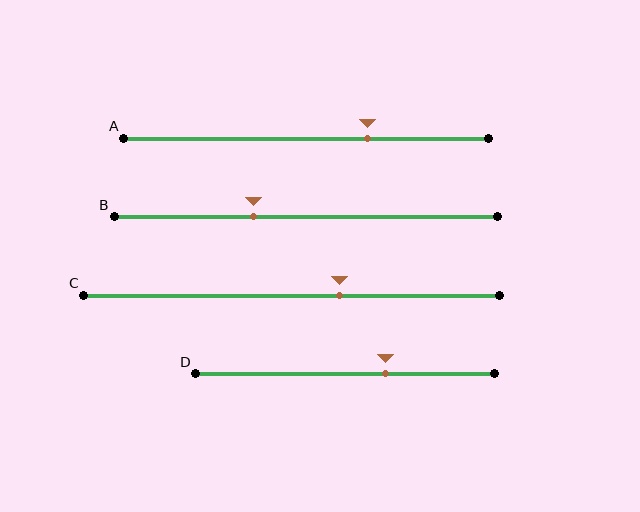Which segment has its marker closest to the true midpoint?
Segment C has its marker closest to the true midpoint.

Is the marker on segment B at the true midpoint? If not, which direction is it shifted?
No, the marker on segment B is shifted to the left by about 14% of the segment length.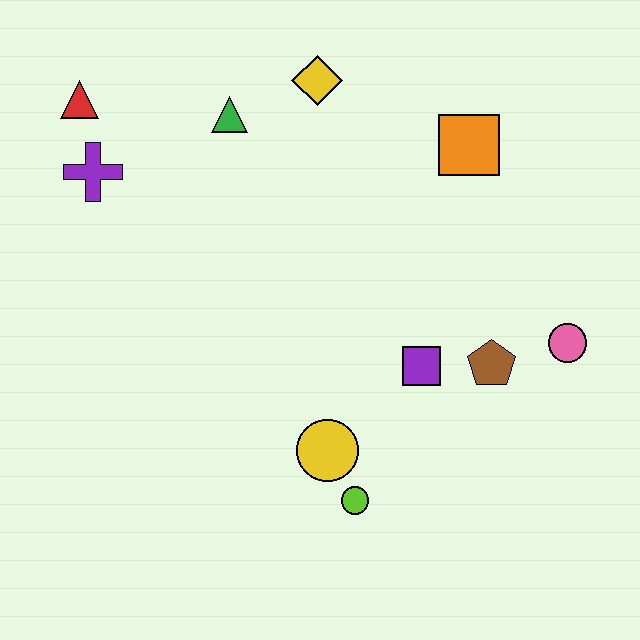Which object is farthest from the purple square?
The red triangle is farthest from the purple square.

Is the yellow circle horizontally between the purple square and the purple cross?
Yes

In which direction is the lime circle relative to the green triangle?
The lime circle is below the green triangle.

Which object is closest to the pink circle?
The brown pentagon is closest to the pink circle.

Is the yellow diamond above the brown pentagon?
Yes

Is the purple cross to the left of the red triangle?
No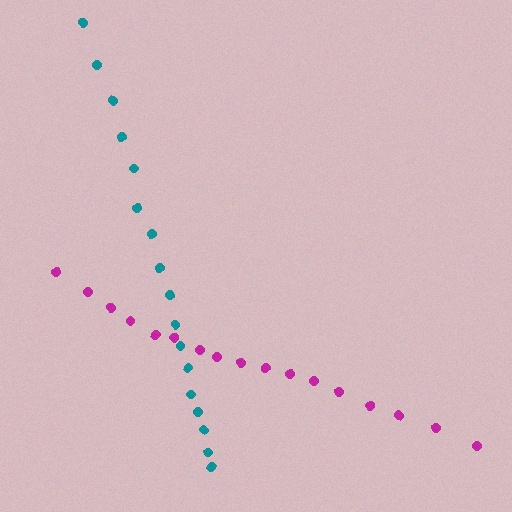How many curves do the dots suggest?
There are 2 distinct paths.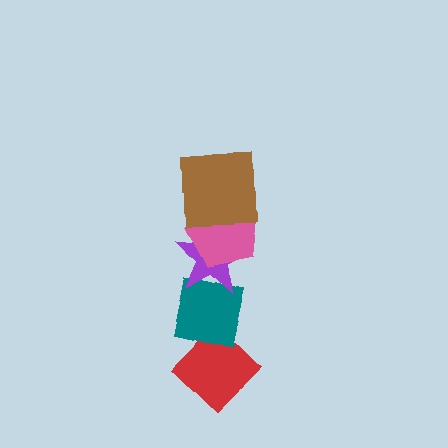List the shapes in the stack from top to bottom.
From top to bottom: the brown square, the pink pentagon, the purple star, the teal square, the red diamond.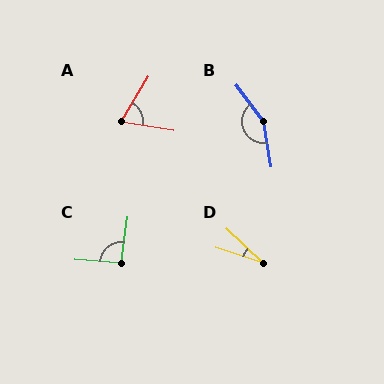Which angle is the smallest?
D, at approximately 25 degrees.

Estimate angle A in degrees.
Approximately 69 degrees.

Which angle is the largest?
B, at approximately 153 degrees.